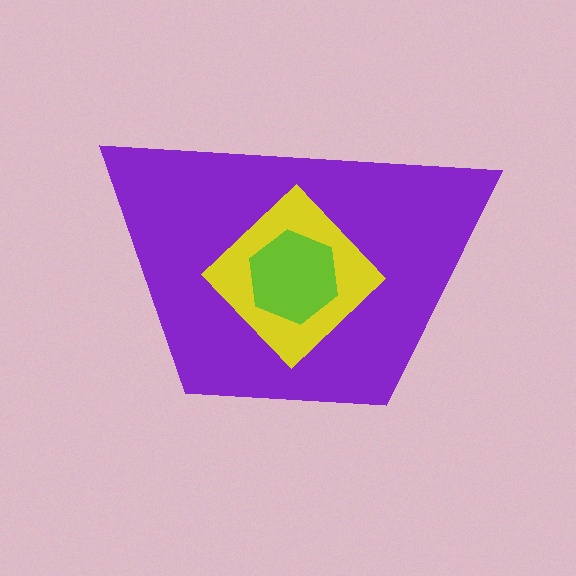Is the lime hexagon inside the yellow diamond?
Yes.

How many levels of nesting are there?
3.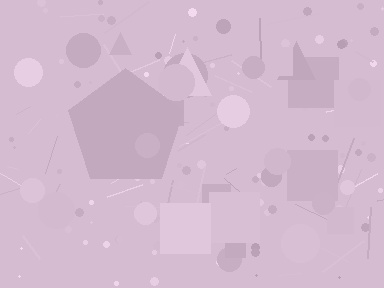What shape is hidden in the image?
A pentagon is hidden in the image.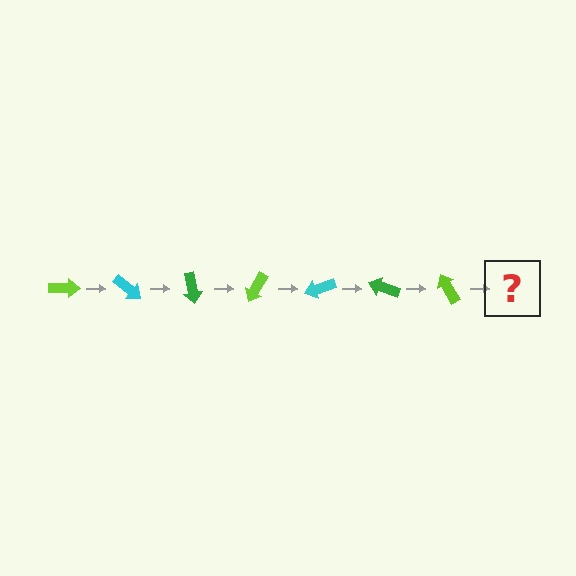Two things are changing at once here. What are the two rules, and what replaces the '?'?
The two rules are that it rotates 40 degrees each step and the color cycles through lime, cyan, and green. The '?' should be a cyan arrow, rotated 280 degrees from the start.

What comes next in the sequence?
The next element should be a cyan arrow, rotated 280 degrees from the start.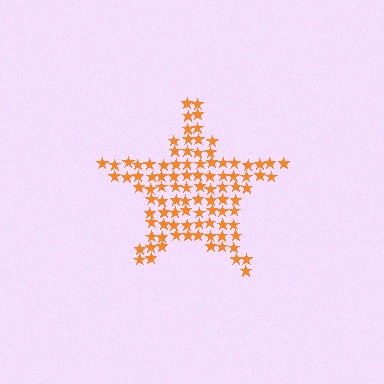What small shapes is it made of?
It is made of small stars.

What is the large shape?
The large shape is a star.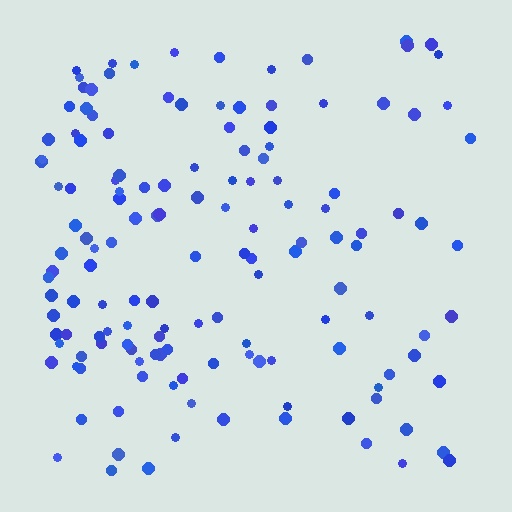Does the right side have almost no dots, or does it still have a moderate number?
Still a moderate number, just noticeably fewer than the left.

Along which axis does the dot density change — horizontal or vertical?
Horizontal.